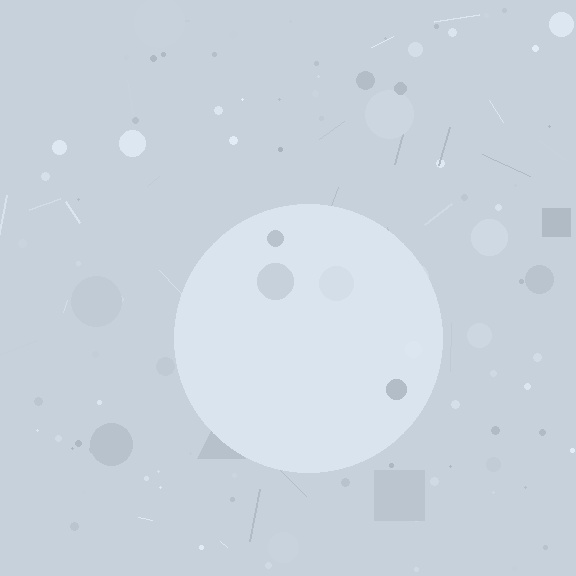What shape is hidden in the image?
A circle is hidden in the image.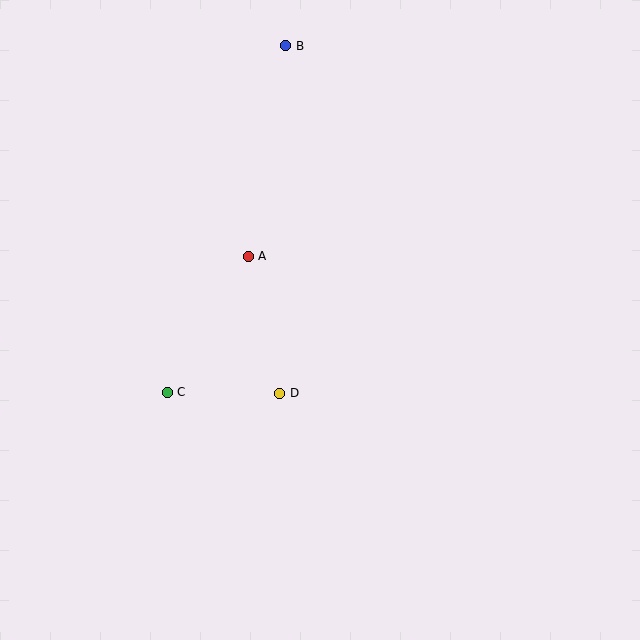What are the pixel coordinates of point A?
Point A is at (248, 256).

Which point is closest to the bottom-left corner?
Point C is closest to the bottom-left corner.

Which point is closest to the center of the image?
Point D at (280, 393) is closest to the center.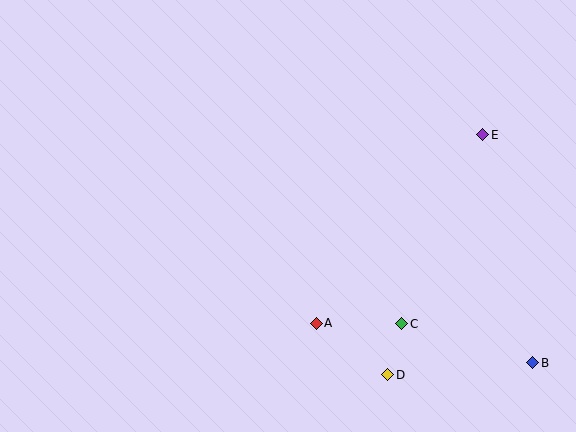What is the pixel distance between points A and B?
The distance between A and B is 220 pixels.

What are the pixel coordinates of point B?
Point B is at (533, 363).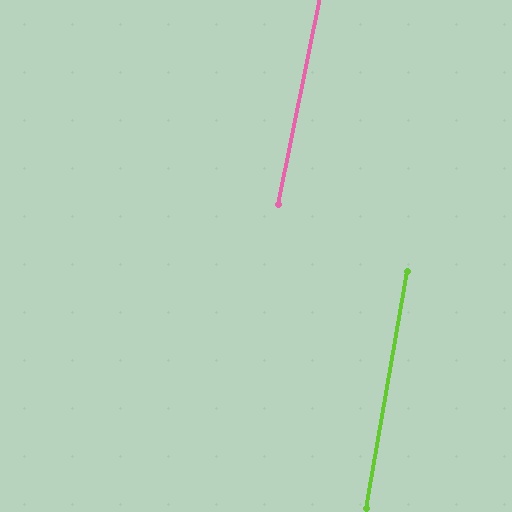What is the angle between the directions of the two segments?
Approximately 2 degrees.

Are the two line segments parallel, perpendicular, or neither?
Parallel — their directions differ by only 1.5°.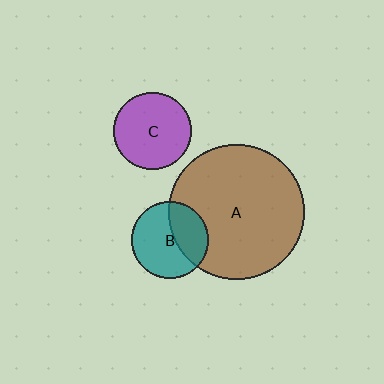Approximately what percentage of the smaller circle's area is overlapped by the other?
Approximately 35%.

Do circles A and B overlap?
Yes.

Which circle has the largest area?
Circle A (brown).